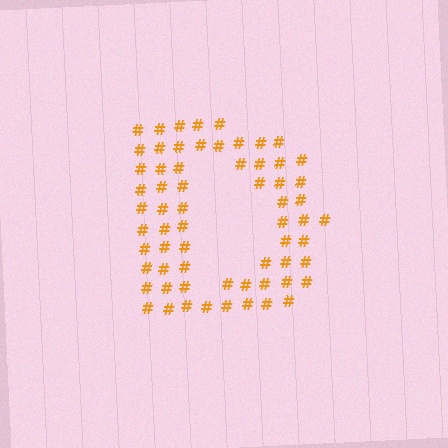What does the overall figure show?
The overall figure shows the letter D.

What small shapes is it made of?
It is made of small hash symbols.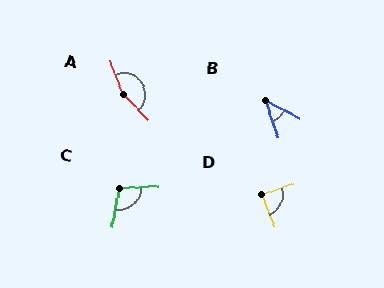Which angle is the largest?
A, at approximately 159 degrees.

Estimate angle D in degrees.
Approximately 86 degrees.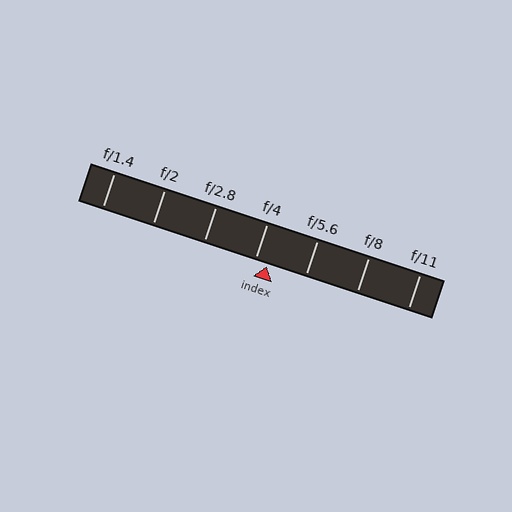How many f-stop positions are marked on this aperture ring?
There are 7 f-stop positions marked.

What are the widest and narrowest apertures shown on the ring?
The widest aperture shown is f/1.4 and the narrowest is f/11.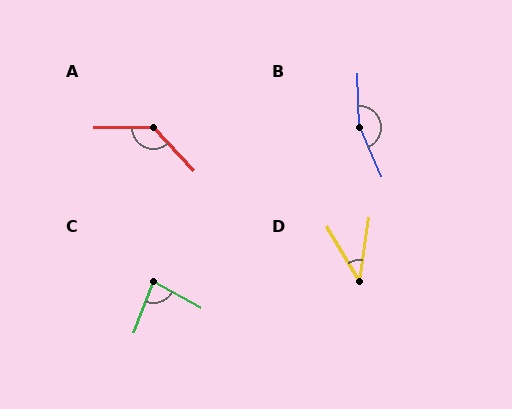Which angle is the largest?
B, at approximately 158 degrees.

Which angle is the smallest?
D, at approximately 39 degrees.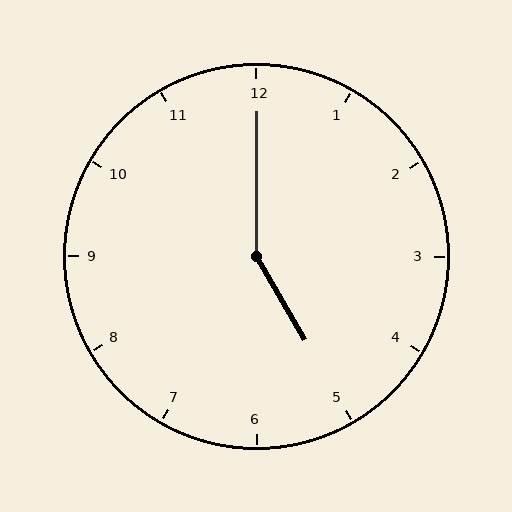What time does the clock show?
5:00.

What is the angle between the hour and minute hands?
Approximately 150 degrees.